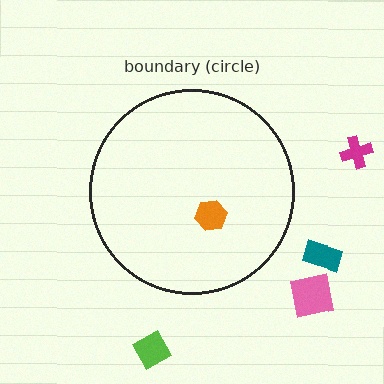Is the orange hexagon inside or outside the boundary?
Inside.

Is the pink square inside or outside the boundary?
Outside.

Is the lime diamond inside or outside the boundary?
Outside.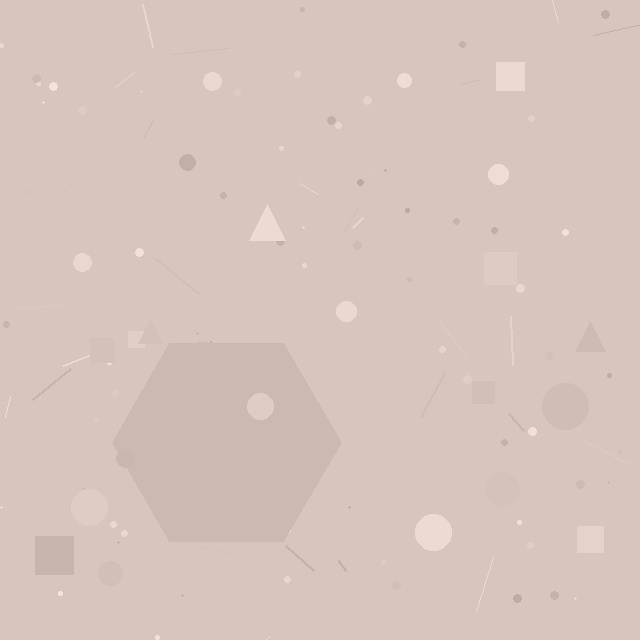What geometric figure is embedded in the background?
A hexagon is embedded in the background.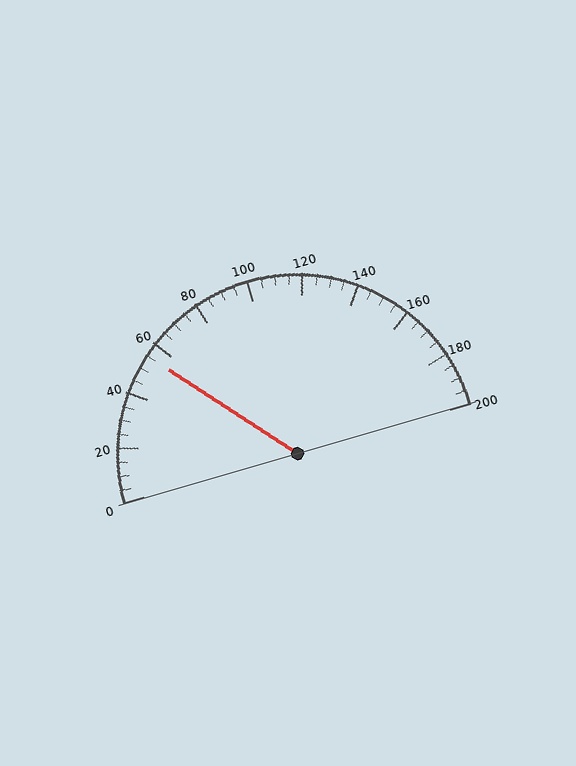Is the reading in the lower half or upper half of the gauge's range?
The reading is in the lower half of the range (0 to 200).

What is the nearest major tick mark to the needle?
The nearest major tick mark is 60.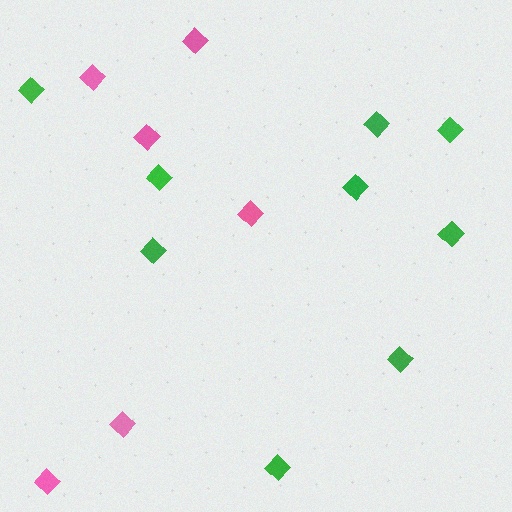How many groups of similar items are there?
There are 2 groups: one group of pink diamonds (6) and one group of green diamonds (9).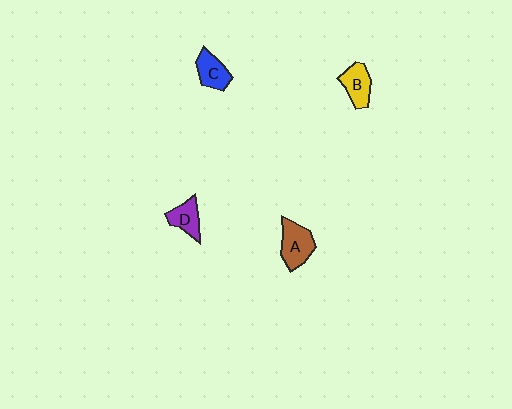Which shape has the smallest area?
Shape D (purple).